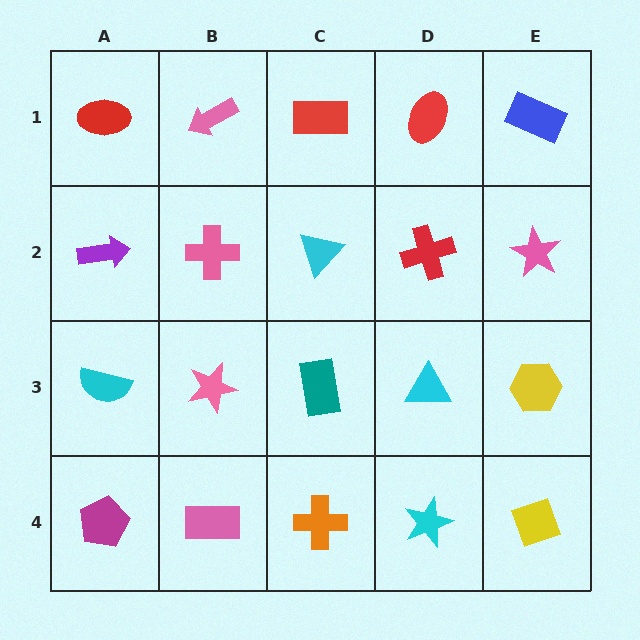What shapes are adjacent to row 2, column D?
A red ellipse (row 1, column D), a cyan triangle (row 3, column D), a cyan triangle (row 2, column C), a pink star (row 2, column E).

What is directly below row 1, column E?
A pink star.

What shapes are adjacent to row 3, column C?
A cyan triangle (row 2, column C), an orange cross (row 4, column C), a pink star (row 3, column B), a cyan triangle (row 3, column D).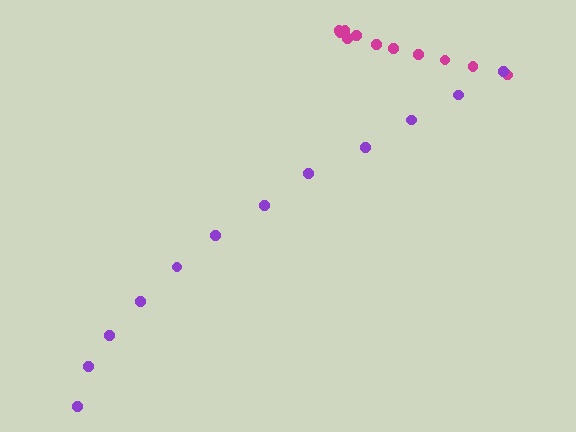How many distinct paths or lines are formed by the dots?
There are 2 distinct paths.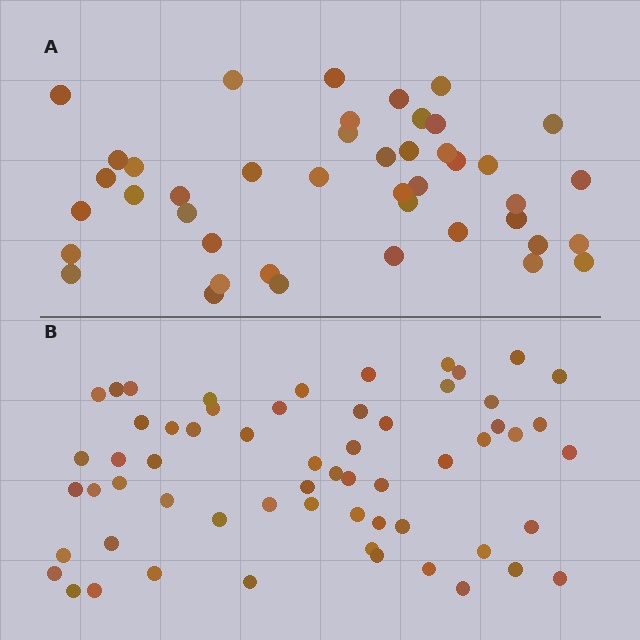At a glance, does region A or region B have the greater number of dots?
Region B (the bottom region) has more dots.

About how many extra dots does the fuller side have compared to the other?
Region B has approximately 15 more dots than region A.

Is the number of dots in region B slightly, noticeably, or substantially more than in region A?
Region B has noticeably more, but not dramatically so. The ratio is roughly 1.4 to 1.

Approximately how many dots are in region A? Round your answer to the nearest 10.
About 40 dots. (The exact count is 43, which rounds to 40.)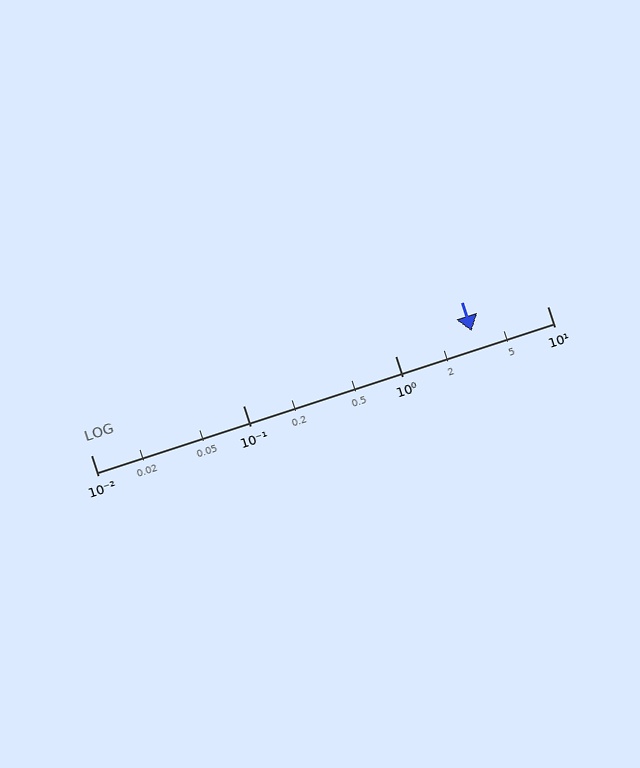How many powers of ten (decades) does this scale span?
The scale spans 3 decades, from 0.01 to 10.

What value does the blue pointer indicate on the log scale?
The pointer indicates approximately 3.2.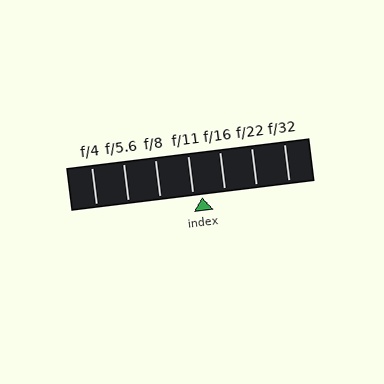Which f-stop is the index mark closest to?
The index mark is closest to f/11.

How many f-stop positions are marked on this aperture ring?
There are 7 f-stop positions marked.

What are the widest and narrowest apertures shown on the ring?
The widest aperture shown is f/4 and the narrowest is f/32.